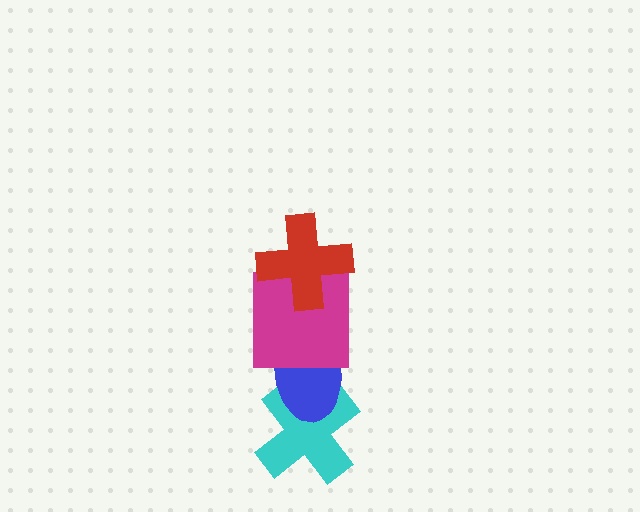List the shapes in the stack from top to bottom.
From top to bottom: the red cross, the magenta square, the blue ellipse, the cyan cross.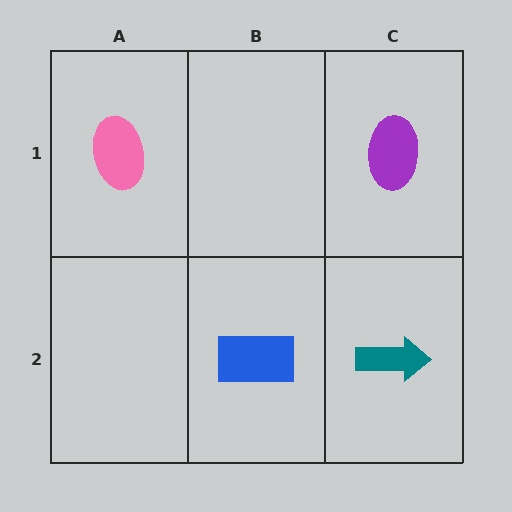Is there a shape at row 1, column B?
No, that cell is empty.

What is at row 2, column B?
A blue rectangle.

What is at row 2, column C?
A teal arrow.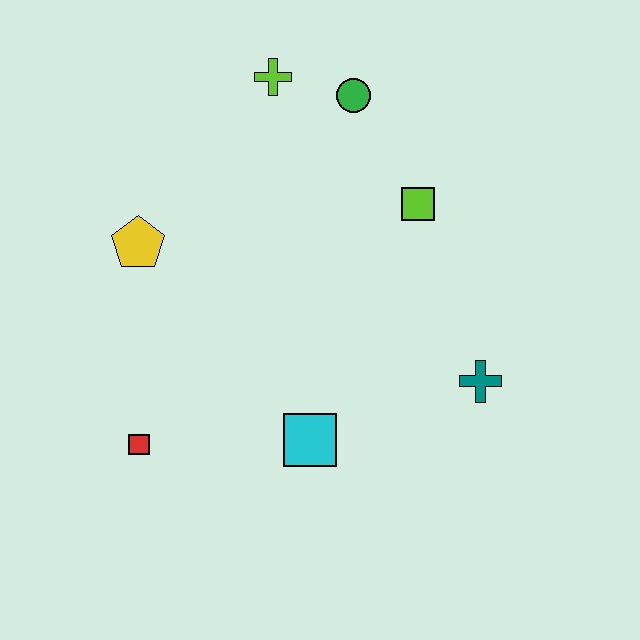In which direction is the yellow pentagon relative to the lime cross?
The yellow pentagon is below the lime cross.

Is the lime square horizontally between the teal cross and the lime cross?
Yes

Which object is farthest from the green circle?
The red square is farthest from the green circle.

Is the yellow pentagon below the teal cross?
No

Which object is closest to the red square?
The cyan square is closest to the red square.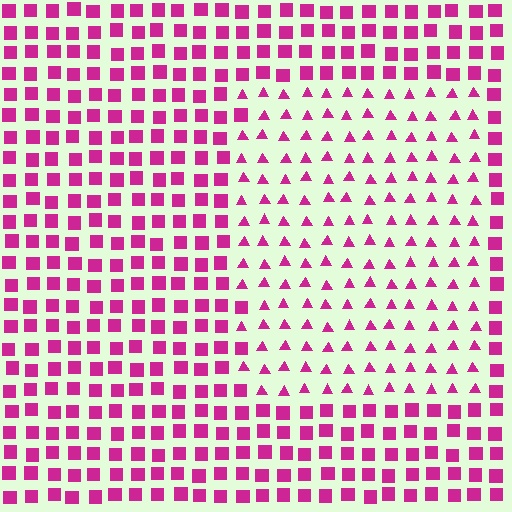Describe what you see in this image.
The image is filled with small magenta elements arranged in a uniform grid. A rectangle-shaped region contains triangles, while the surrounding area contains squares. The boundary is defined purely by the change in element shape.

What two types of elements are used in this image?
The image uses triangles inside the rectangle region and squares outside it.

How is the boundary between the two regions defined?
The boundary is defined by a change in element shape: triangles inside vs. squares outside. All elements share the same color and spacing.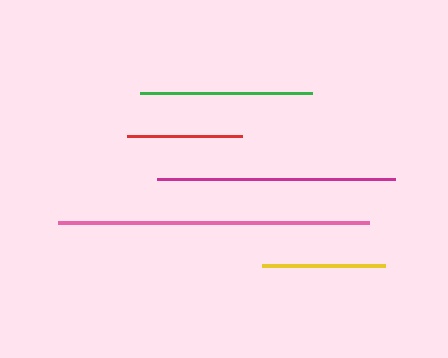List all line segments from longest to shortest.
From longest to shortest: pink, magenta, green, yellow, red.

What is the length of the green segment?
The green segment is approximately 172 pixels long.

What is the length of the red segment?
The red segment is approximately 115 pixels long.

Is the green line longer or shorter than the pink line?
The pink line is longer than the green line.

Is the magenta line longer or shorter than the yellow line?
The magenta line is longer than the yellow line.